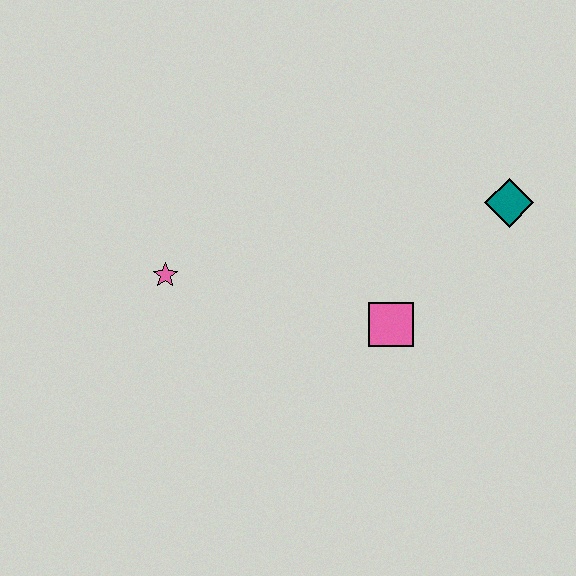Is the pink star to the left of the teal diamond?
Yes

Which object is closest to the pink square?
The teal diamond is closest to the pink square.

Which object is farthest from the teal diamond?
The pink star is farthest from the teal diamond.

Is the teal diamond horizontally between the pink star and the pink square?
No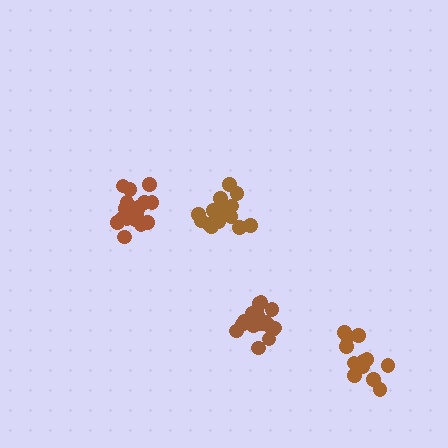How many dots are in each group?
Group 1: 18 dots, Group 2: 13 dots, Group 3: 15 dots, Group 4: 19 dots (65 total).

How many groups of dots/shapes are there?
There are 4 groups.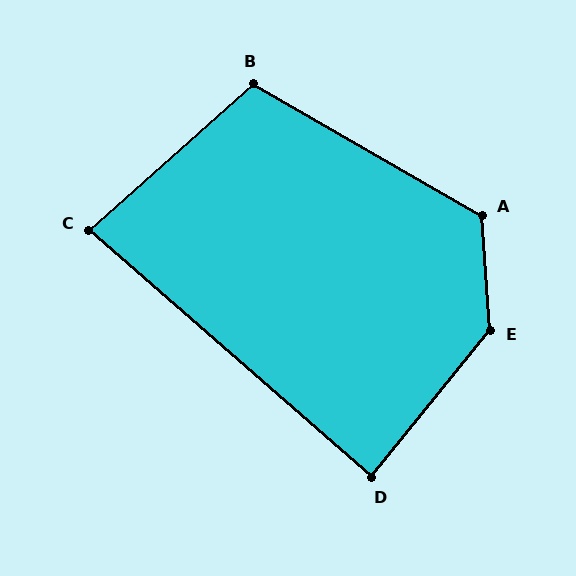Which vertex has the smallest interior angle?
C, at approximately 83 degrees.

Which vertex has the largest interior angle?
E, at approximately 137 degrees.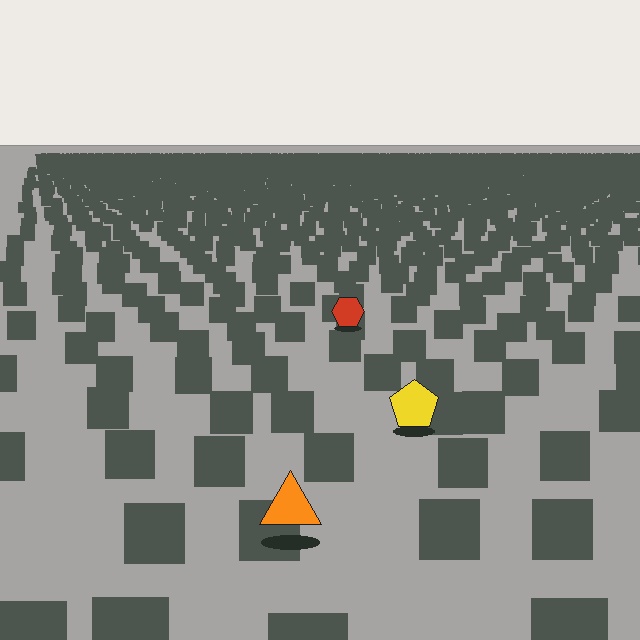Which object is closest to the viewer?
The orange triangle is closest. The texture marks near it are larger and more spread out.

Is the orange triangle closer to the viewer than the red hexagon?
Yes. The orange triangle is closer — you can tell from the texture gradient: the ground texture is coarser near it.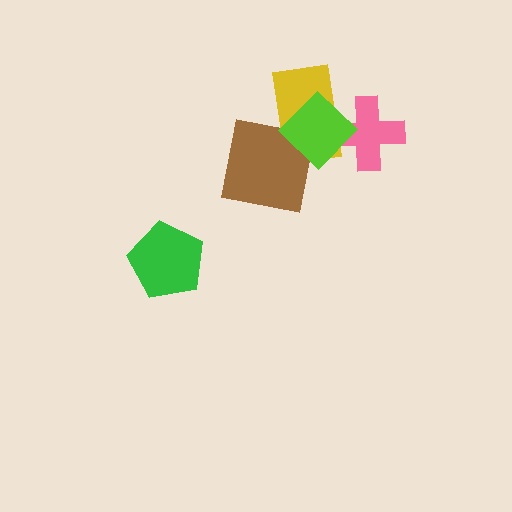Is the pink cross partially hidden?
Yes, it is partially covered by another shape.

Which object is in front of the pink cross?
The lime diamond is in front of the pink cross.